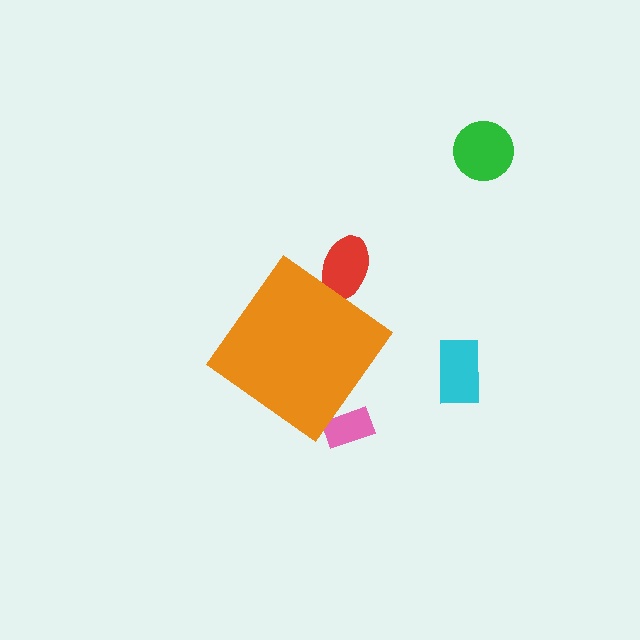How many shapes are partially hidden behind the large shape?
2 shapes are partially hidden.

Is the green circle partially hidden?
No, the green circle is fully visible.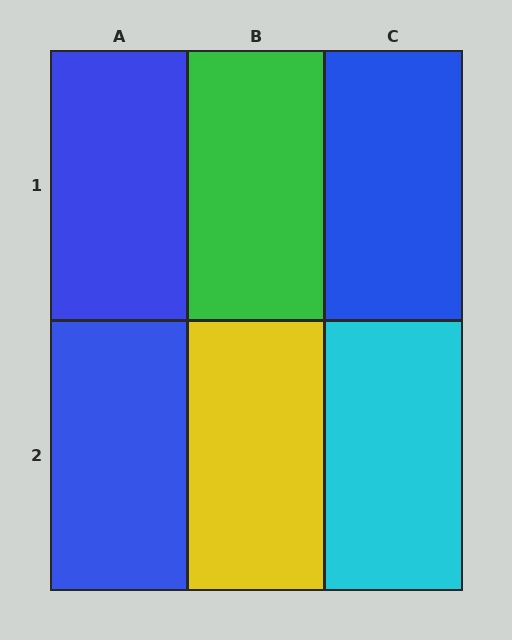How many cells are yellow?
1 cell is yellow.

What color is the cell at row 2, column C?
Cyan.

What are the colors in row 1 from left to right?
Blue, green, blue.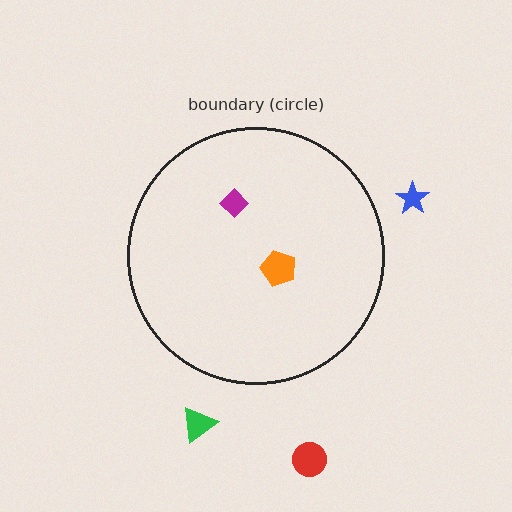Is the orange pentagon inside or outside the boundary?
Inside.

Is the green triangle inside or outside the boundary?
Outside.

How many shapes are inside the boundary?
2 inside, 3 outside.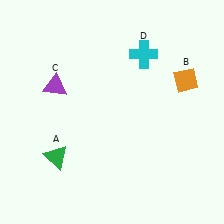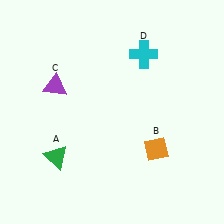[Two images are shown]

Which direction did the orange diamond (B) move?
The orange diamond (B) moved down.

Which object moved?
The orange diamond (B) moved down.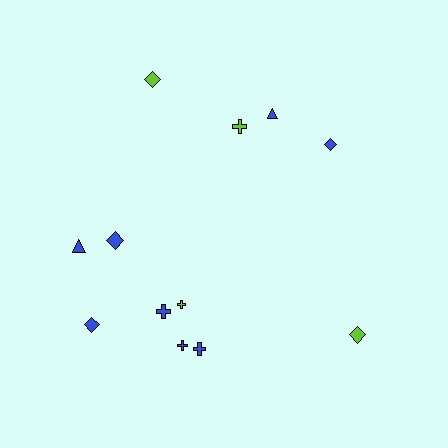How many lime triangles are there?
There are no lime triangles.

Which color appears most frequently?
Blue, with 8 objects.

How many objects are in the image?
There are 12 objects.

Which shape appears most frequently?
Cross, with 5 objects.